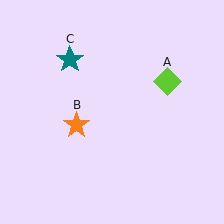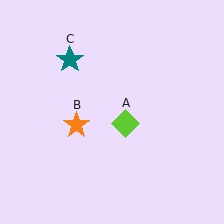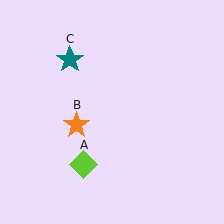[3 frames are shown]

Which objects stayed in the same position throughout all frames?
Orange star (object B) and teal star (object C) remained stationary.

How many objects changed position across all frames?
1 object changed position: lime diamond (object A).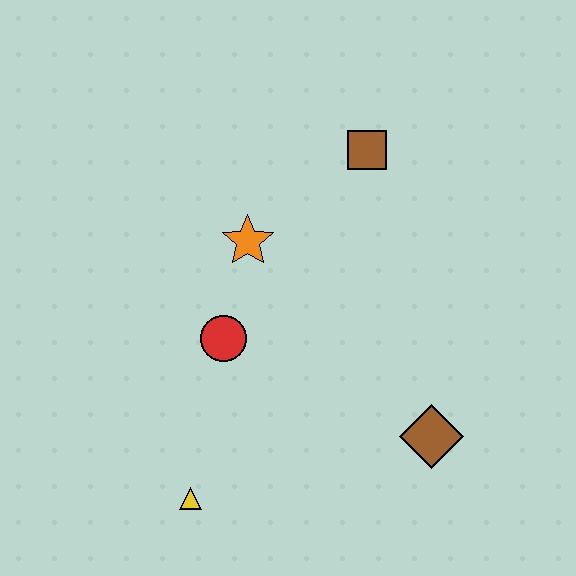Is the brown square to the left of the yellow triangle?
No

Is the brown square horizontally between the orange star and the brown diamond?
Yes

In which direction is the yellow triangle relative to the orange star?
The yellow triangle is below the orange star.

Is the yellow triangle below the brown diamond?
Yes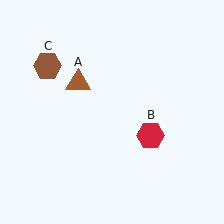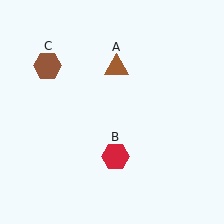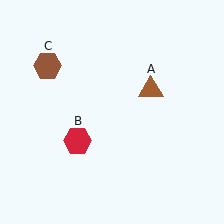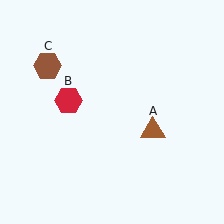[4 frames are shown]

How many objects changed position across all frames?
2 objects changed position: brown triangle (object A), red hexagon (object B).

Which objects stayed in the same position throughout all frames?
Brown hexagon (object C) remained stationary.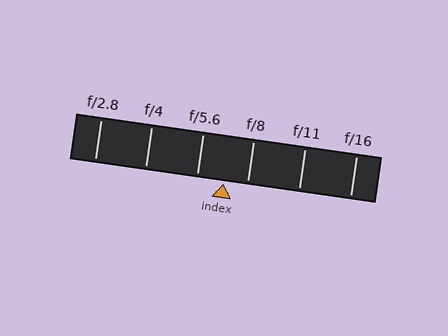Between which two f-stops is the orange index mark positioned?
The index mark is between f/5.6 and f/8.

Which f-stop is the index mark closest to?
The index mark is closest to f/8.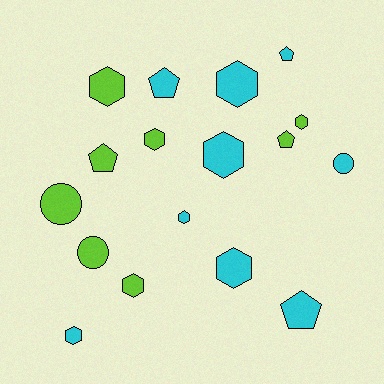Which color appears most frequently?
Cyan, with 9 objects.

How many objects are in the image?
There are 17 objects.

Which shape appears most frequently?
Hexagon, with 9 objects.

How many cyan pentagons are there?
There are 3 cyan pentagons.